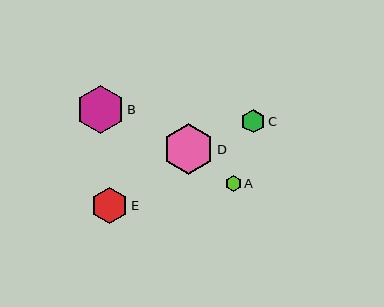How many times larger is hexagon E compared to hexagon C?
Hexagon E is approximately 1.5 times the size of hexagon C.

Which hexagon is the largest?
Hexagon D is the largest with a size of approximately 51 pixels.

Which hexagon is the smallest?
Hexagon A is the smallest with a size of approximately 16 pixels.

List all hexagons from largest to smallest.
From largest to smallest: D, B, E, C, A.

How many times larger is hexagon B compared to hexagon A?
Hexagon B is approximately 3.1 times the size of hexagon A.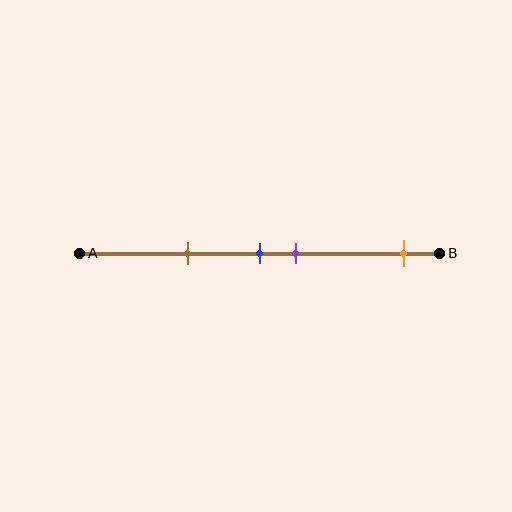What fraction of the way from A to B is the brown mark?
The brown mark is approximately 30% (0.3) of the way from A to B.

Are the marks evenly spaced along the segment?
No, the marks are not evenly spaced.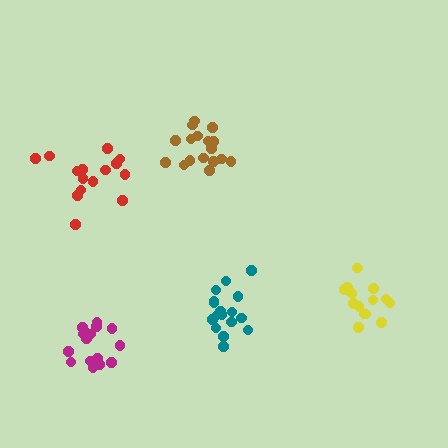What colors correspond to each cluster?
The clusters are colored: red, yellow, magenta, brown, teal.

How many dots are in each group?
Group 1: 15 dots, Group 2: 14 dots, Group 3: 16 dots, Group 4: 17 dots, Group 5: 17 dots (79 total).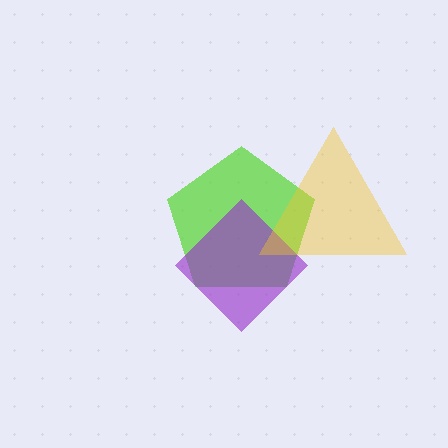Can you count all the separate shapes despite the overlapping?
Yes, there are 3 separate shapes.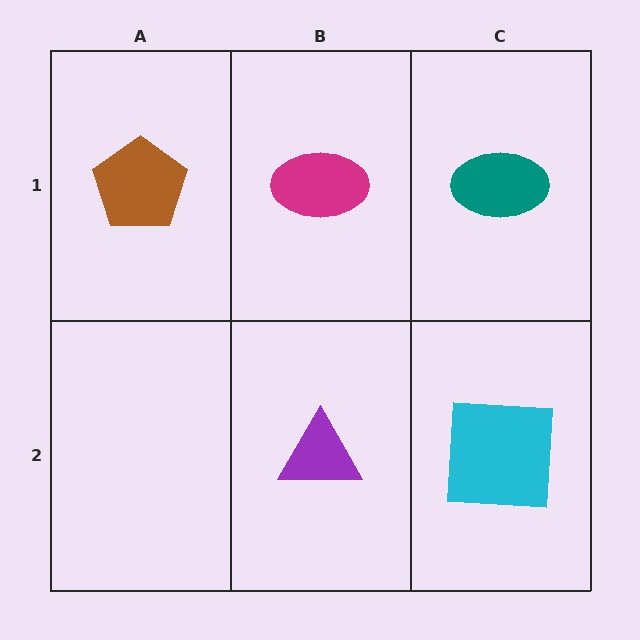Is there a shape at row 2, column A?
No, that cell is empty.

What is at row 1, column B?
A magenta ellipse.